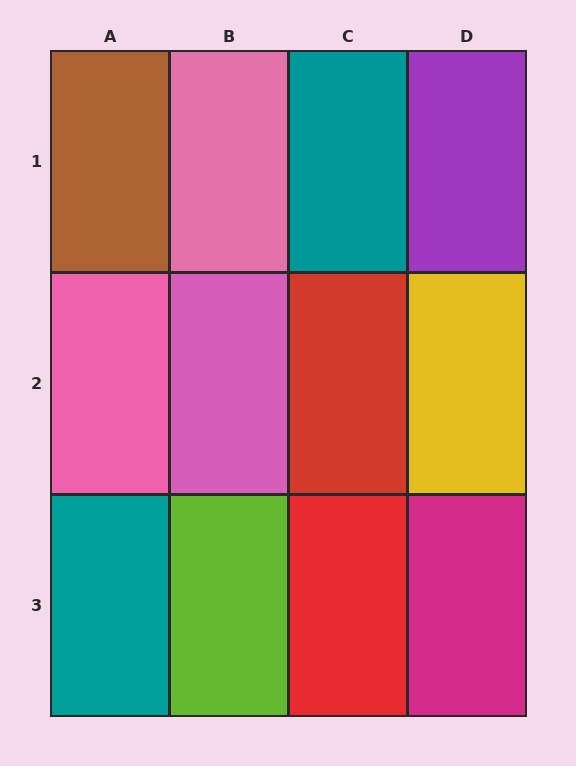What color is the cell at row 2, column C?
Red.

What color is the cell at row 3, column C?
Red.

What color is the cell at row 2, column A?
Pink.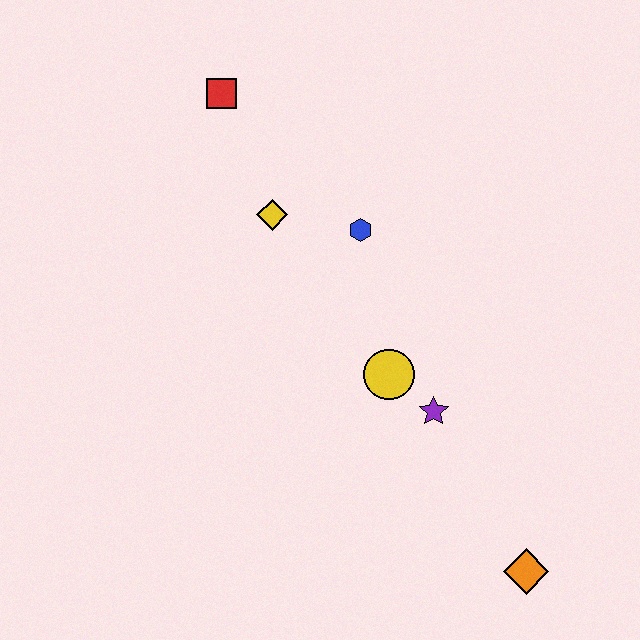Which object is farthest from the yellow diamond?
The orange diamond is farthest from the yellow diamond.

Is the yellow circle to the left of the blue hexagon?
No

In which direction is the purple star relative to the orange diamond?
The purple star is above the orange diamond.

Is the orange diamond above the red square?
No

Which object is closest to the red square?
The yellow diamond is closest to the red square.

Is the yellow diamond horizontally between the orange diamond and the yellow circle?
No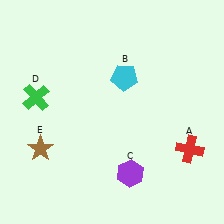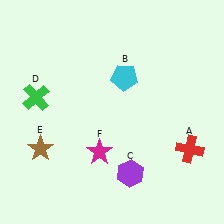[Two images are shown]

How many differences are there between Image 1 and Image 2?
There is 1 difference between the two images.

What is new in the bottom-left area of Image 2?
A magenta star (F) was added in the bottom-left area of Image 2.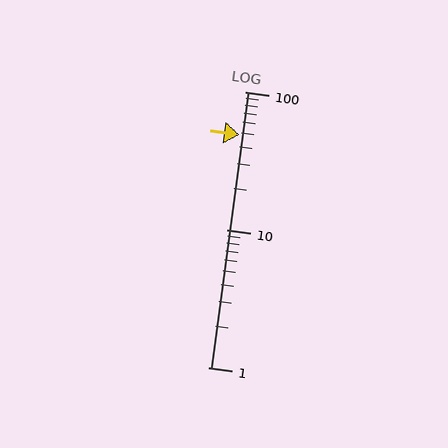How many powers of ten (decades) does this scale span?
The scale spans 2 decades, from 1 to 100.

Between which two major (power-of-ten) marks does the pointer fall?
The pointer is between 10 and 100.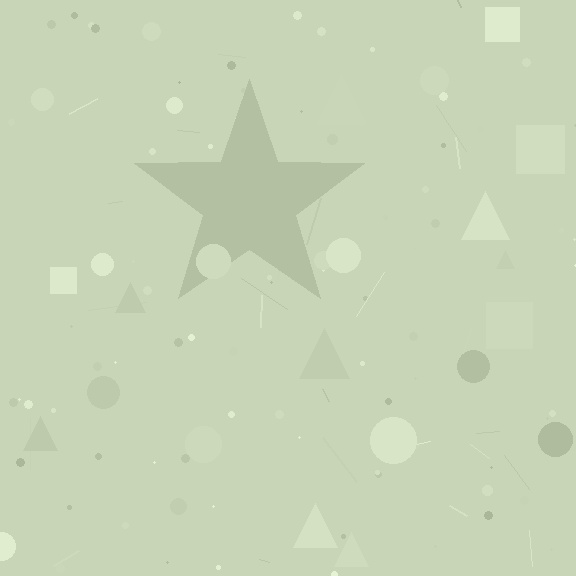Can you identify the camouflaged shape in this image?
The camouflaged shape is a star.